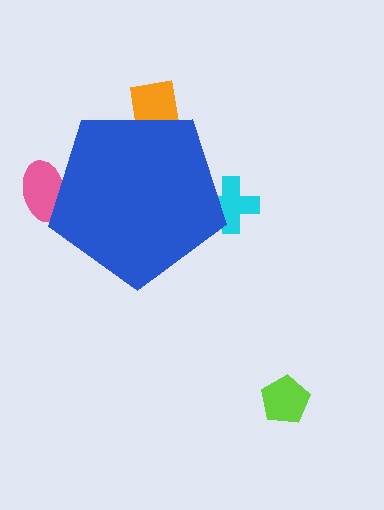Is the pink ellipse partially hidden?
Yes, the pink ellipse is partially hidden behind the blue pentagon.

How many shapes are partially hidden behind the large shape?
3 shapes are partially hidden.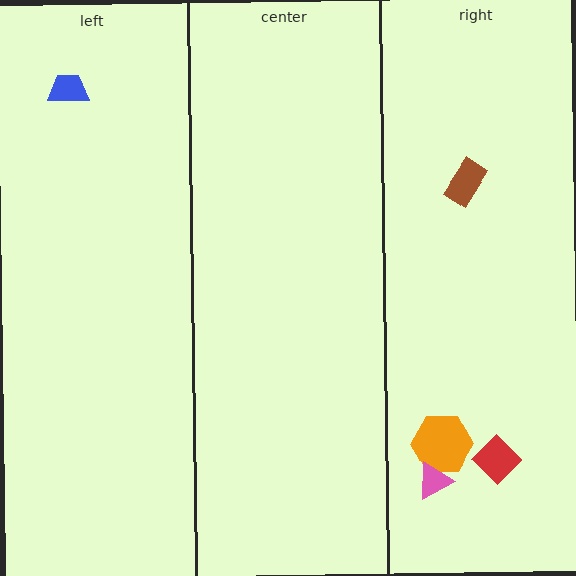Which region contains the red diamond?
The right region.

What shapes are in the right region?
The brown rectangle, the orange hexagon, the red diamond, the pink triangle.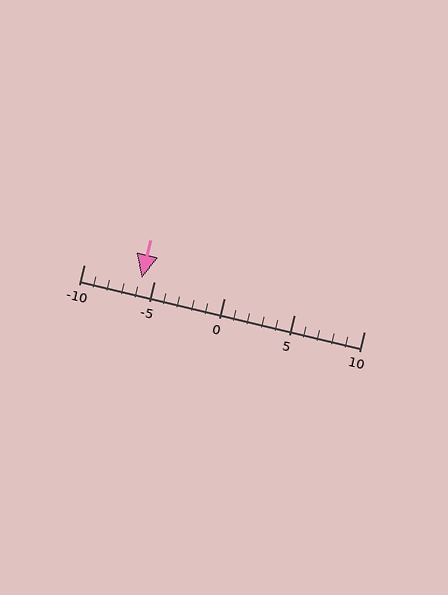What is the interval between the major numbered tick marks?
The major tick marks are spaced 5 units apart.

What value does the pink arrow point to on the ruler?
The pink arrow points to approximately -6.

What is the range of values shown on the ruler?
The ruler shows values from -10 to 10.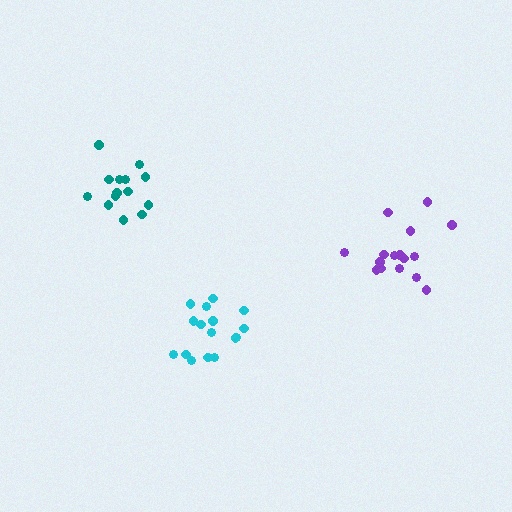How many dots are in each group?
Group 1: 16 dots, Group 2: 16 dots, Group 3: 14 dots (46 total).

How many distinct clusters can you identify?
There are 3 distinct clusters.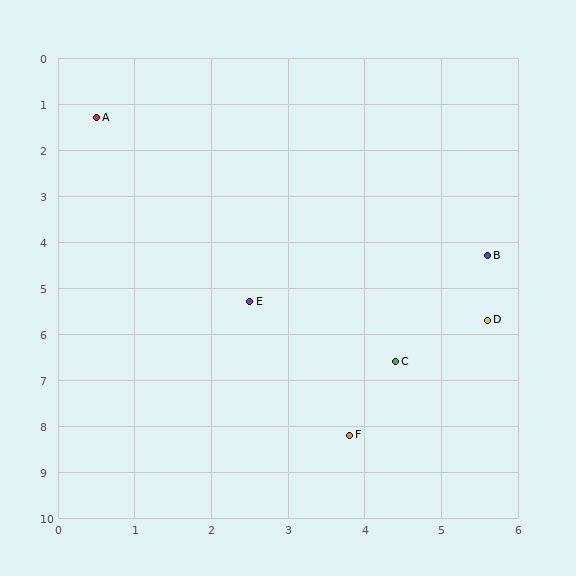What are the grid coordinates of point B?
Point B is at approximately (5.6, 4.3).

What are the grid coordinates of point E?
Point E is at approximately (2.5, 5.3).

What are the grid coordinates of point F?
Point F is at approximately (3.8, 8.2).